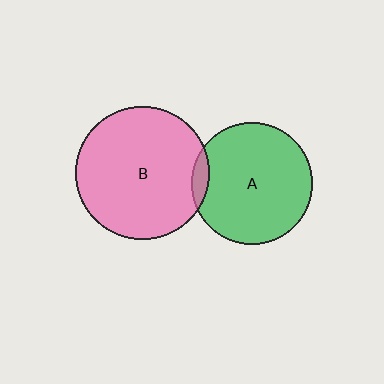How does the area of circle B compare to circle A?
Approximately 1.2 times.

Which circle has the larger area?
Circle B (pink).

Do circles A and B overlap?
Yes.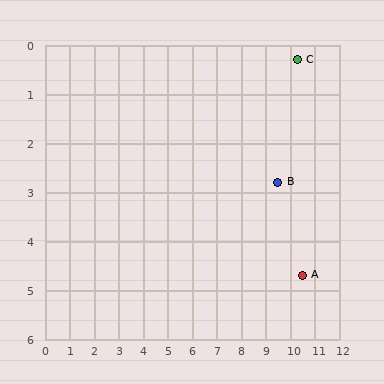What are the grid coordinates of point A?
Point A is at approximately (10.5, 4.7).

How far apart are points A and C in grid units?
Points A and C are about 4.4 grid units apart.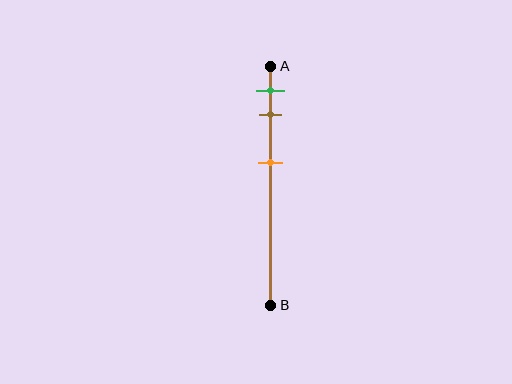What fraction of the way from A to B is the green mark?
The green mark is approximately 10% (0.1) of the way from A to B.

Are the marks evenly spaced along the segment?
No, the marks are not evenly spaced.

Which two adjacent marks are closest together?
The green and brown marks are the closest adjacent pair.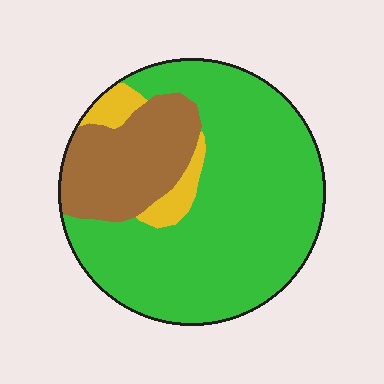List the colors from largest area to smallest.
From largest to smallest: green, brown, yellow.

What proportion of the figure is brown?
Brown takes up about one fifth (1/5) of the figure.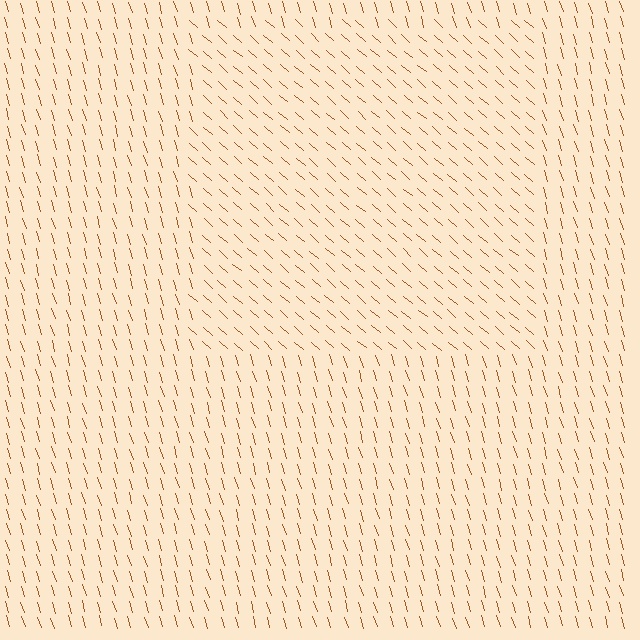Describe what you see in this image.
The image is filled with small brown line segments. A rectangle region in the image has lines oriented differently from the surrounding lines, creating a visible texture boundary.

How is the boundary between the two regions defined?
The boundary is defined purely by a change in line orientation (approximately 32 degrees difference). All lines are the same color and thickness.